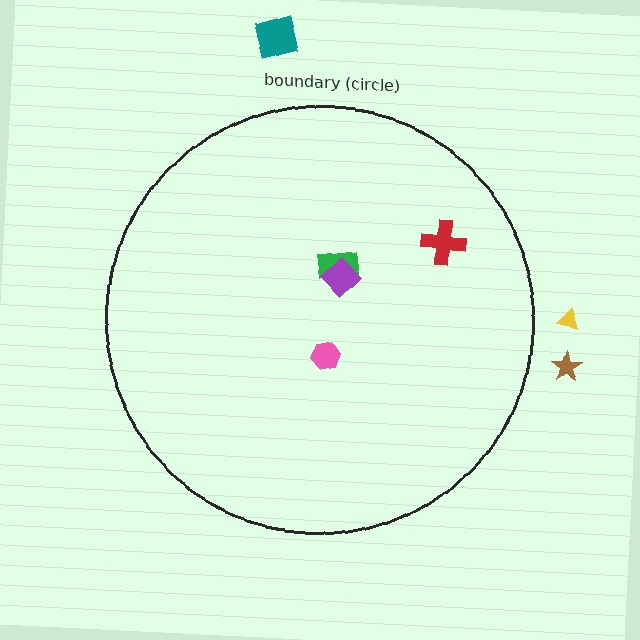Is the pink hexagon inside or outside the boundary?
Inside.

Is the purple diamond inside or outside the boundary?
Inside.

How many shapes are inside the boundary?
4 inside, 3 outside.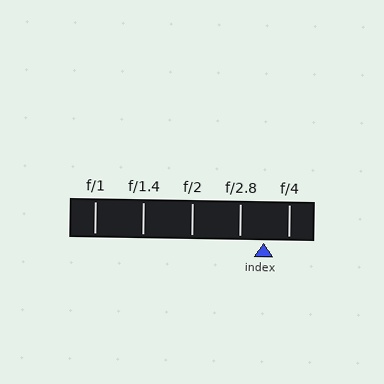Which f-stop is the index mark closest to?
The index mark is closest to f/2.8.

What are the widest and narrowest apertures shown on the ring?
The widest aperture shown is f/1 and the narrowest is f/4.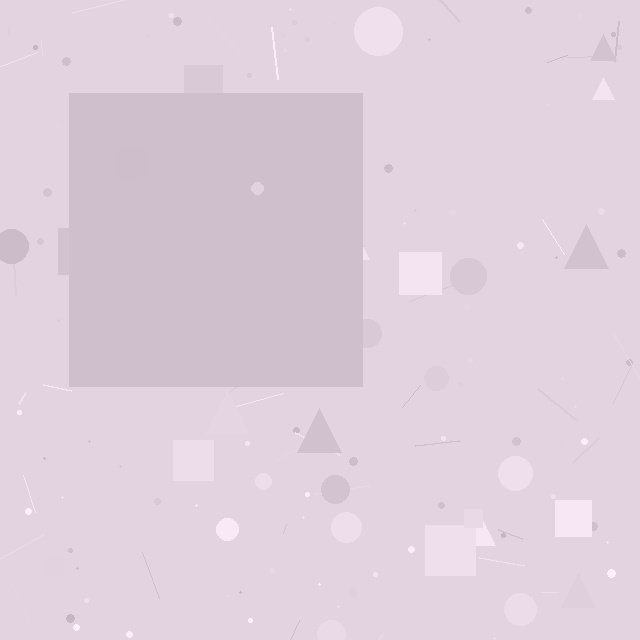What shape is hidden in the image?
A square is hidden in the image.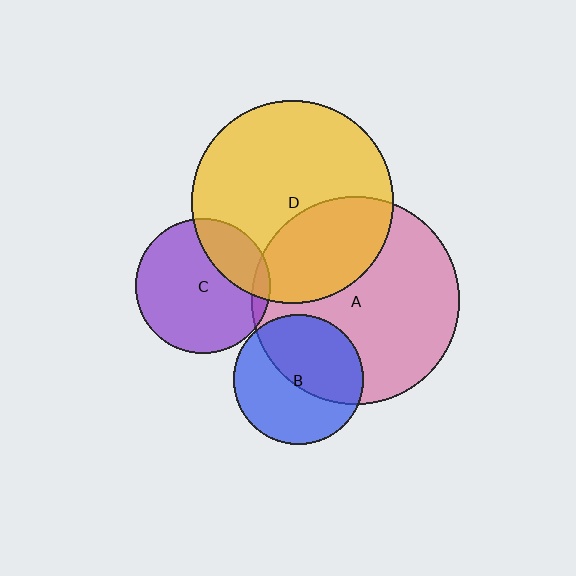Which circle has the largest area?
Circle A (pink).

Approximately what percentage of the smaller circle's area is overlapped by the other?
Approximately 50%.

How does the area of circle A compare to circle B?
Approximately 2.5 times.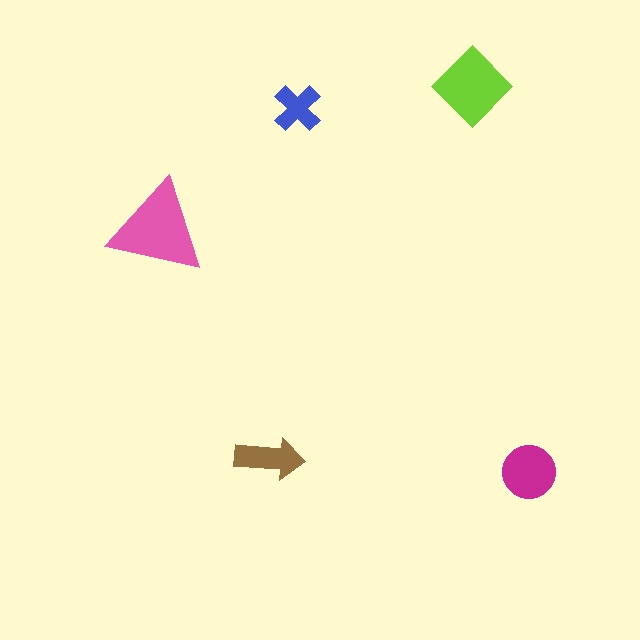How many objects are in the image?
There are 5 objects in the image.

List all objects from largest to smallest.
The pink triangle, the lime diamond, the magenta circle, the brown arrow, the blue cross.